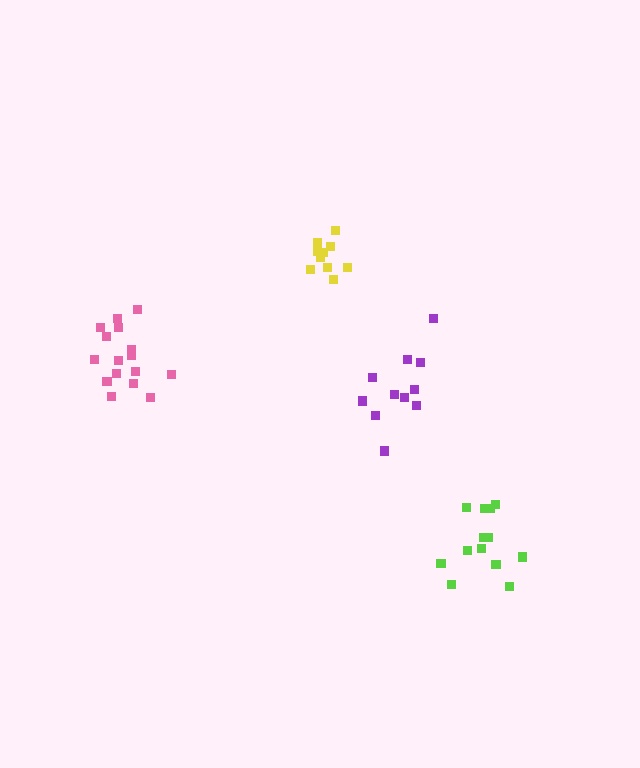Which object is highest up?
The yellow cluster is topmost.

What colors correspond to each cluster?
The clusters are colored: pink, lime, purple, yellow.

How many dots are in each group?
Group 1: 16 dots, Group 2: 13 dots, Group 3: 11 dots, Group 4: 10 dots (50 total).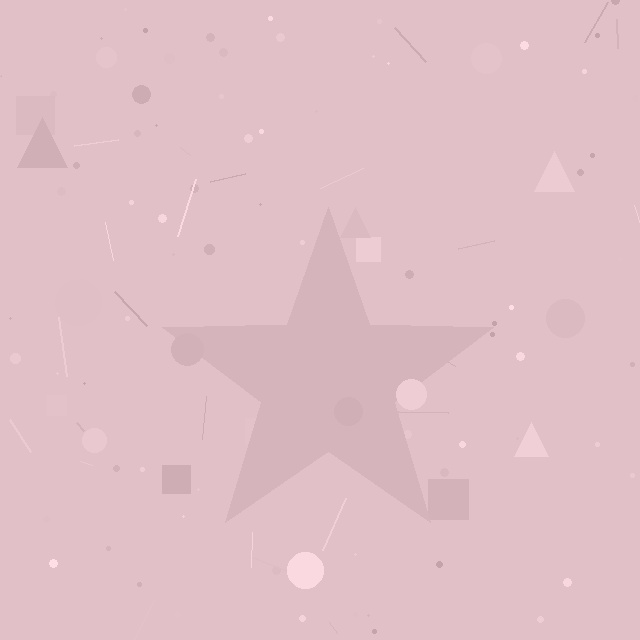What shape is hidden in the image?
A star is hidden in the image.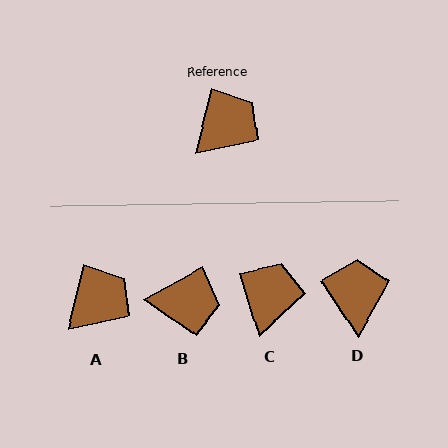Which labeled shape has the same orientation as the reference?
A.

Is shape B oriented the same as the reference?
No, it is off by about 47 degrees.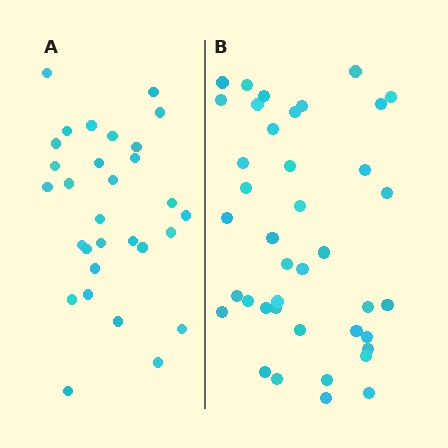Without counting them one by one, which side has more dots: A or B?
Region B (the right region) has more dots.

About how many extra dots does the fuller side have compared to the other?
Region B has roughly 10 or so more dots than region A.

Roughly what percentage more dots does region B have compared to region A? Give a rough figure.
About 35% more.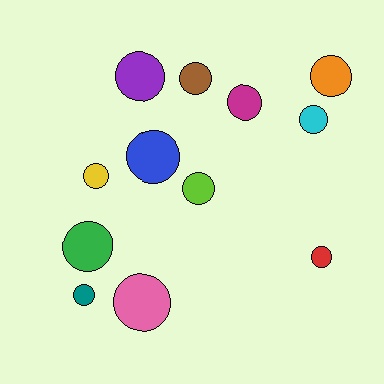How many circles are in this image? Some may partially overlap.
There are 12 circles.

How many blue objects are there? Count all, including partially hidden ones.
There is 1 blue object.